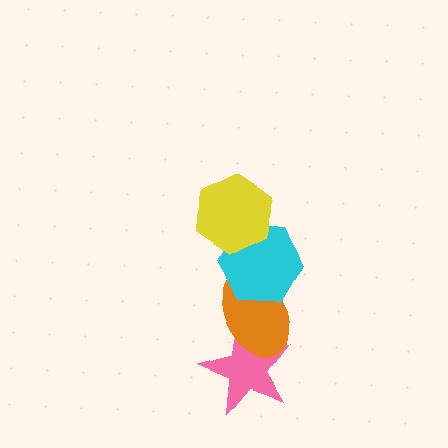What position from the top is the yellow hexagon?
The yellow hexagon is 1st from the top.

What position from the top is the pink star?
The pink star is 4th from the top.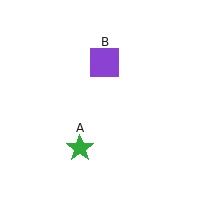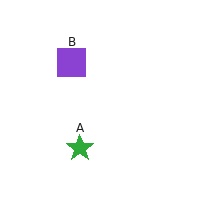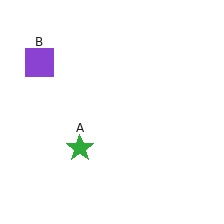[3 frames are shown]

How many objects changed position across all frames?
1 object changed position: purple square (object B).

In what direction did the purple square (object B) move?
The purple square (object B) moved left.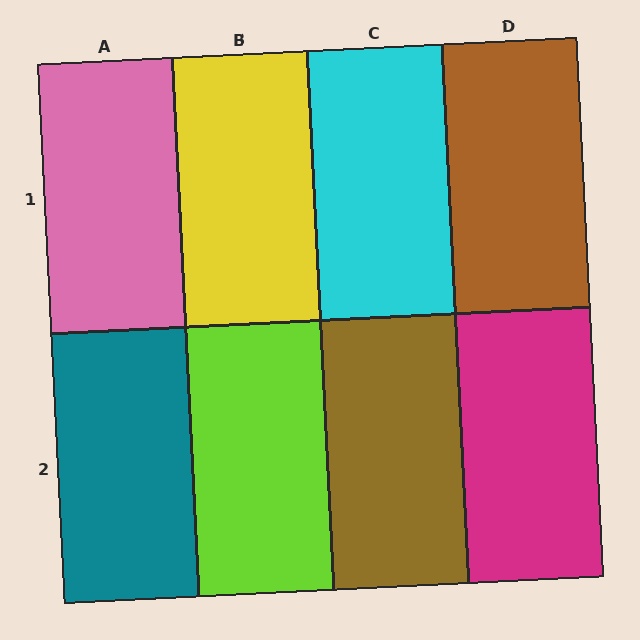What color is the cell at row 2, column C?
Brown.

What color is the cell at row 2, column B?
Lime.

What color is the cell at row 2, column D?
Magenta.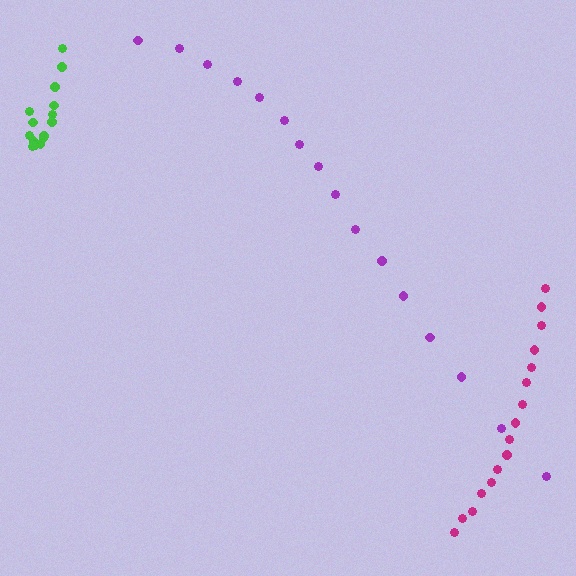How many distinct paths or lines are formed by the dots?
There are 3 distinct paths.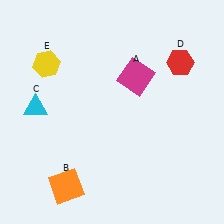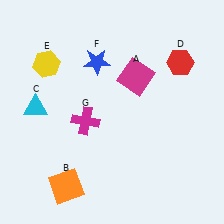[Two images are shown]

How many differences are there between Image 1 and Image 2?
There are 2 differences between the two images.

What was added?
A blue star (F), a magenta cross (G) were added in Image 2.